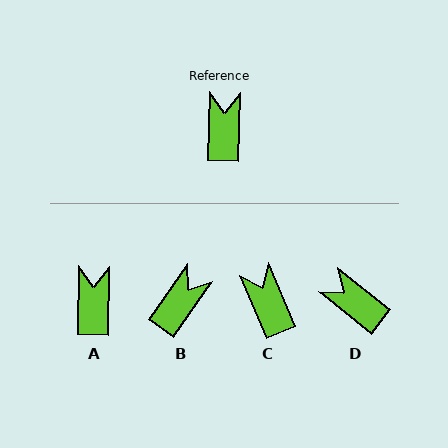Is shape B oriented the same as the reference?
No, it is off by about 34 degrees.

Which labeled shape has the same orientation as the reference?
A.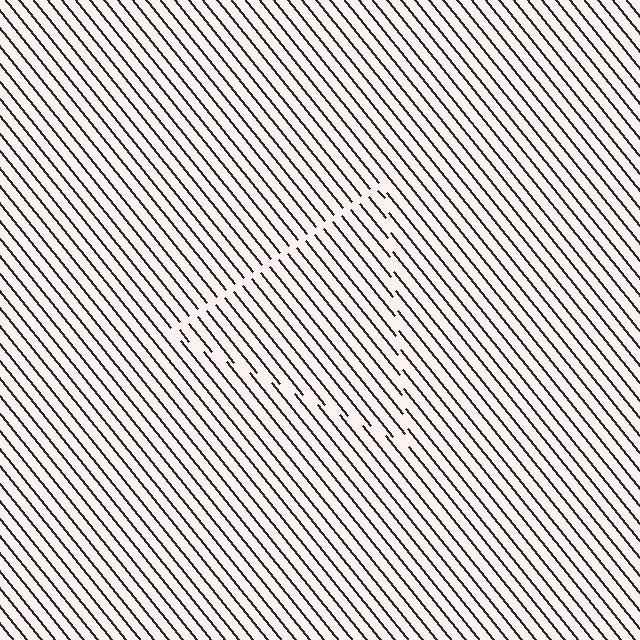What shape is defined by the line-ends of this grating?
An illusory triangle. The interior of the shape contains the same grating, shifted by half a period — the contour is defined by the phase discontinuity where line-ends from the inner and outer gratings abut.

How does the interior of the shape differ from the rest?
The interior of the shape contains the same grating, shifted by half a period — the contour is defined by the phase discontinuity where line-ends from the inner and outer gratings abut.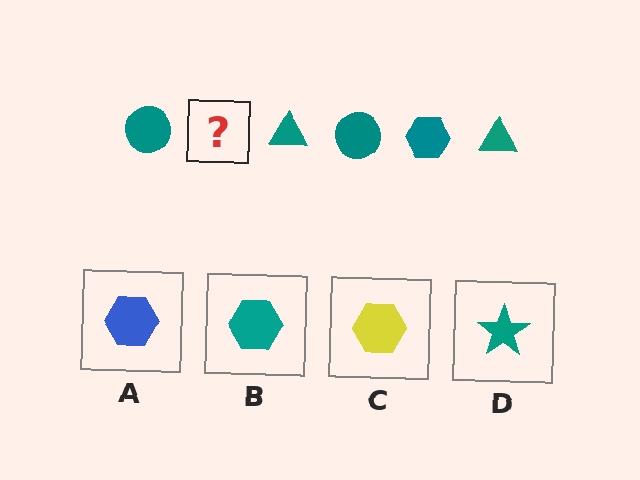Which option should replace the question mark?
Option B.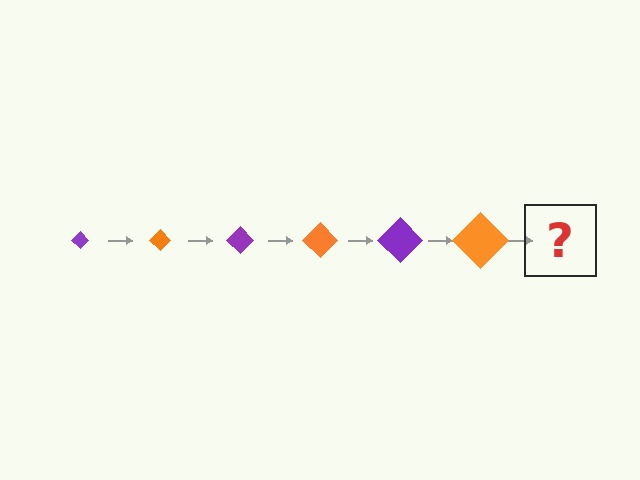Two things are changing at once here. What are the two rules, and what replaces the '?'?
The two rules are that the diamond grows larger each step and the color cycles through purple and orange. The '?' should be a purple diamond, larger than the previous one.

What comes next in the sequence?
The next element should be a purple diamond, larger than the previous one.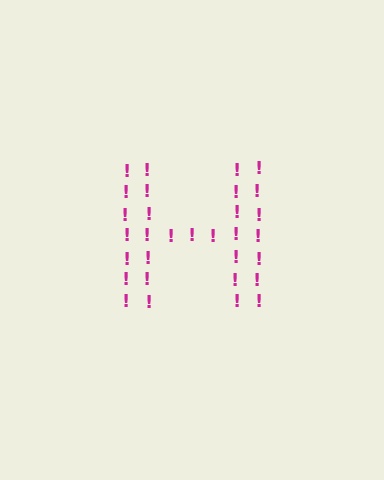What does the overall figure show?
The overall figure shows the letter H.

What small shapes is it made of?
It is made of small exclamation marks.